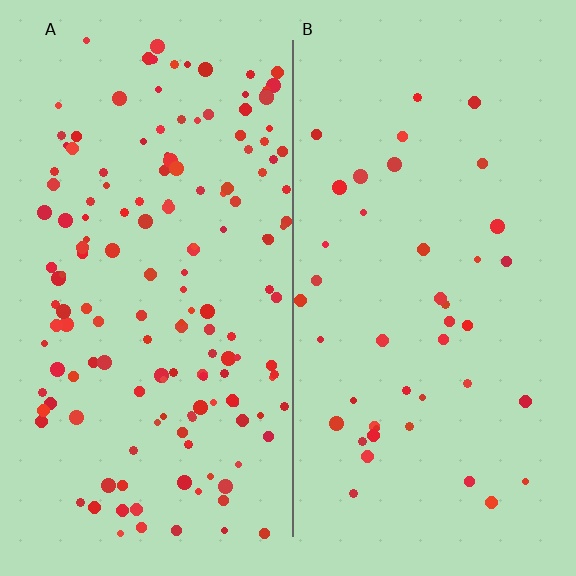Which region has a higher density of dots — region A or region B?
A (the left).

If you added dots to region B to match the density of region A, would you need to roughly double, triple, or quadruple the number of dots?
Approximately quadruple.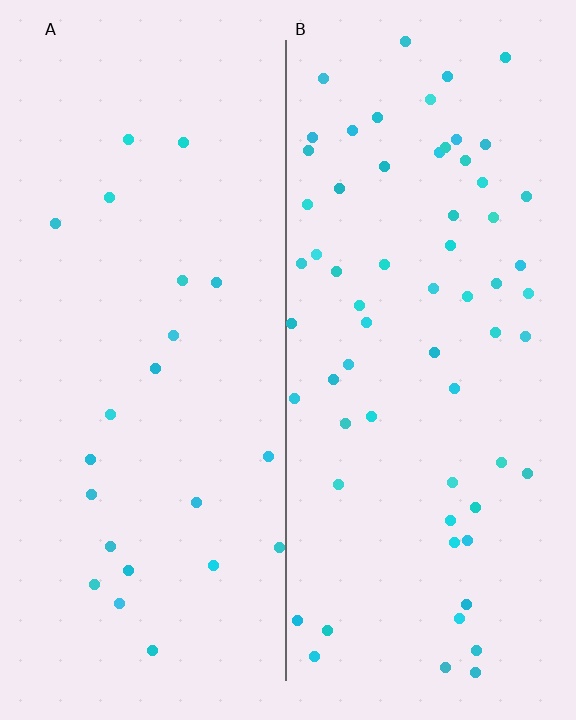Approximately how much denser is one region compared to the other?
Approximately 2.9× — region B over region A.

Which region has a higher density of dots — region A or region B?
B (the right).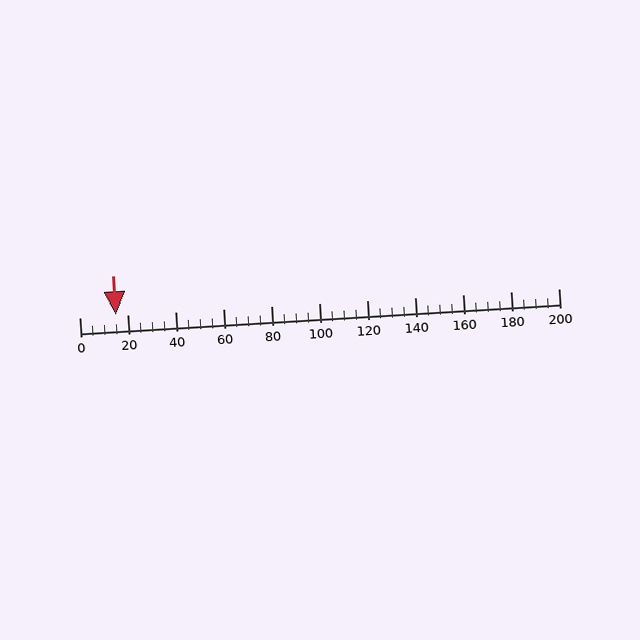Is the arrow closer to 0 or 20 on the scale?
The arrow is closer to 20.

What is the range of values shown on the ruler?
The ruler shows values from 0 to 200.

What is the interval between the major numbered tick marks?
The major tick marks are spaced 20 units apart.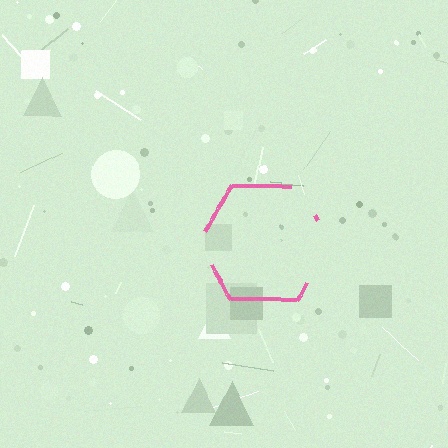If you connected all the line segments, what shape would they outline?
They would outline a hexagon.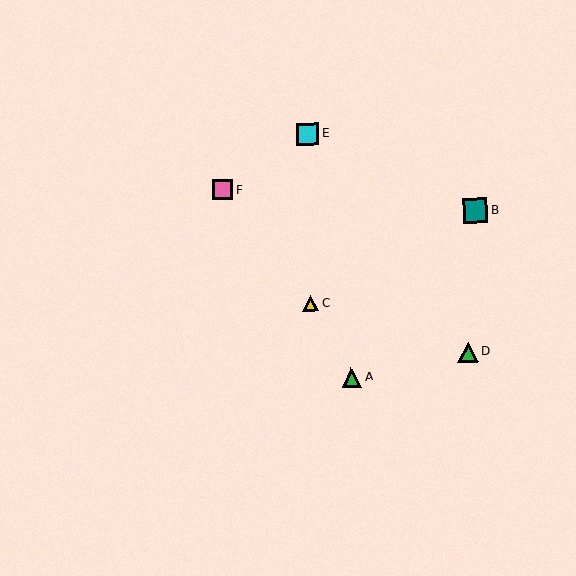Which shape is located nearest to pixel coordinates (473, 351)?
The green triangle (labeled D) at (468, 352) is nearest to that location.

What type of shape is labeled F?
Shape F is a pink square.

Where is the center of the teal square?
The center of the teal square is at (475, 210).